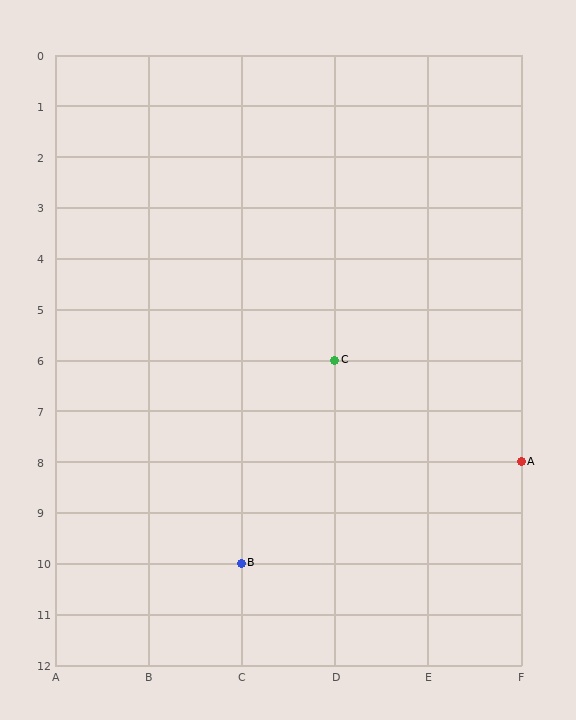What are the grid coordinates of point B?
Point B is at grid coordinates (C, 10).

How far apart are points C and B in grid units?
Points C and B are 1 column and 4 rows apart (about 4.1 grid units diagonally).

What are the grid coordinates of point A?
Point A is at grid coordinates (F, 8).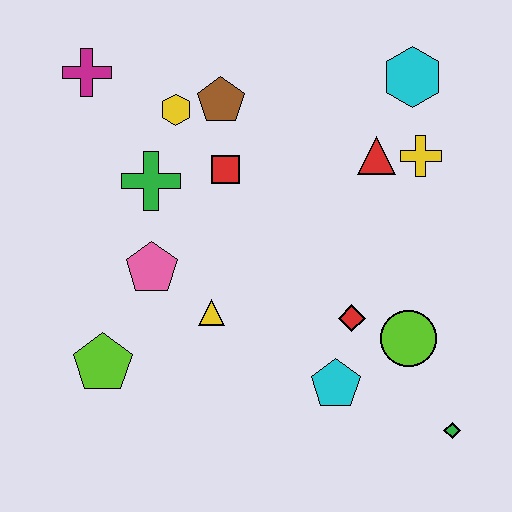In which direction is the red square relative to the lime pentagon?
The red square is above the lime pentagon.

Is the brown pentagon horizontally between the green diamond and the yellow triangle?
Yes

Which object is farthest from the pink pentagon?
The green diamond is farthest from the pink pentagon.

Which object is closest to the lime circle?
The red diamond is closest to the lime circle.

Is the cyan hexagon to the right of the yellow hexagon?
Yes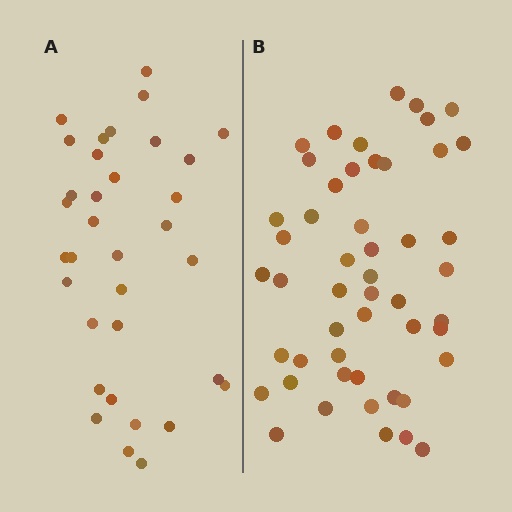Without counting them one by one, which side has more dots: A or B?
Region B (the right region) has more dots.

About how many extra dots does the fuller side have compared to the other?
Region B has approximately 15 more dots than region A.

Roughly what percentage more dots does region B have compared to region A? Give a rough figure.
About 45% more.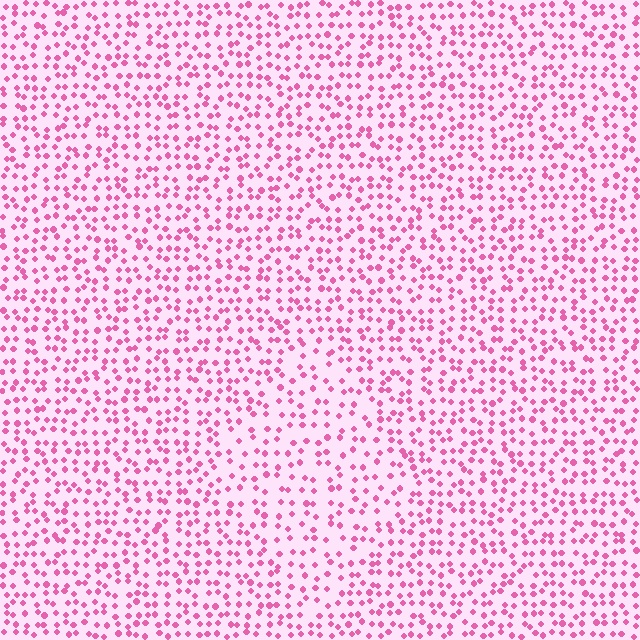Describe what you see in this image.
The image contains small pink elements arranged at two different densities. A diamond-shaped region is visible where the elements are less densely packed than the surrounding area.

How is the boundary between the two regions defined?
The boundary is defined by a change in element density (approximately 1.5x ratio). All elements are the same color, size, and shape.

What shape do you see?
I see a diamond.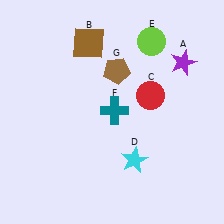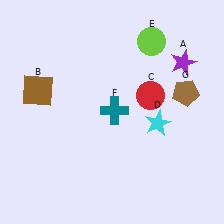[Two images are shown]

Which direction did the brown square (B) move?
The brown square (B) moved left.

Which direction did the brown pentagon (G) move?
The brown pentagon (G) moved right.